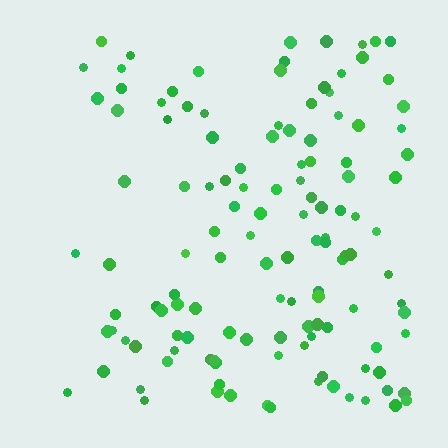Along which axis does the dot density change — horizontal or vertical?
Horizontal.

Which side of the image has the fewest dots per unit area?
The left.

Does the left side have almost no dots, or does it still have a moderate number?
Still a moderate number, just noticeably fewer than the right.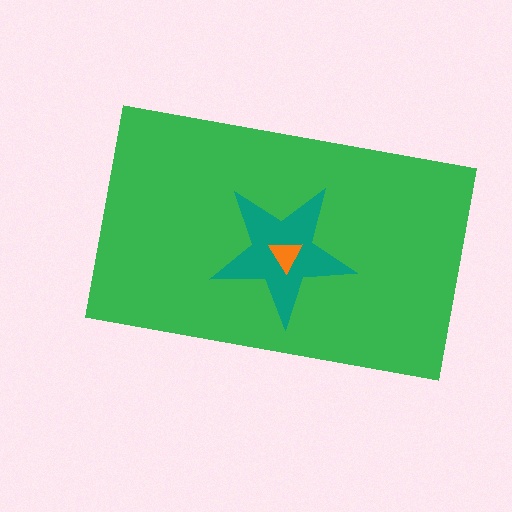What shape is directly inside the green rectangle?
The teal star.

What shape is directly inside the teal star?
The orange triangle.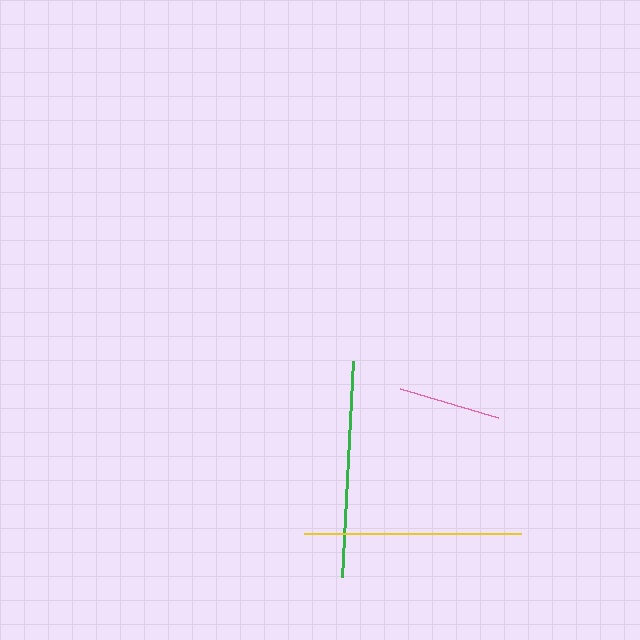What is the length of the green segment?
The green segment is approximately 216 pixels long.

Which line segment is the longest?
The yellow line is the longest at approximately 217 pixels.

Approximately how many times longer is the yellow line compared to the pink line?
The yellow line is approximately 2.1 times the length of the pink line.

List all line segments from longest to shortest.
From longest to shortest: yellow, green, pink.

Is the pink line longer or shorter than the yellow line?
The yellow line is longer than the pink line.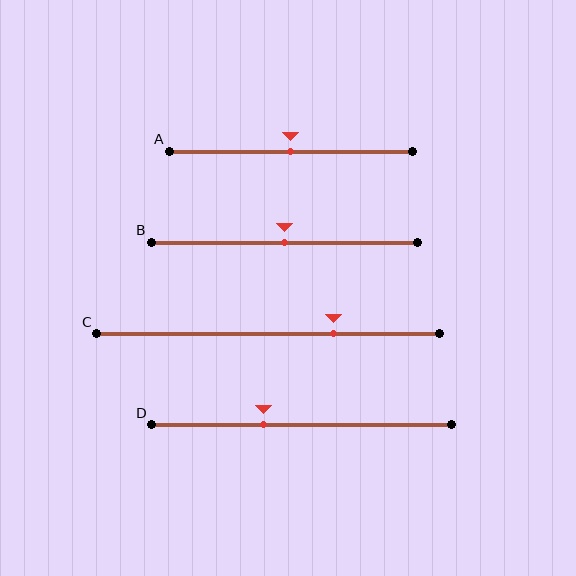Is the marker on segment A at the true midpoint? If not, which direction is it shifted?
Yes, the marker on segment A is at the true midpoint.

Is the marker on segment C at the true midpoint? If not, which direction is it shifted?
No, the marker on segment C is shifted to the right by about 19% of the segment length.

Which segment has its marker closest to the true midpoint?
Segment A has its marker closest to the true midpoint.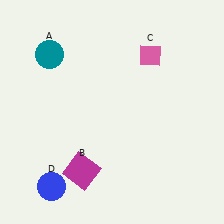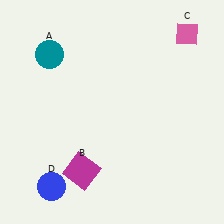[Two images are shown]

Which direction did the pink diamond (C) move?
The pink diamond (C) moved right.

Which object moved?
The pink diamond (C) moved right.